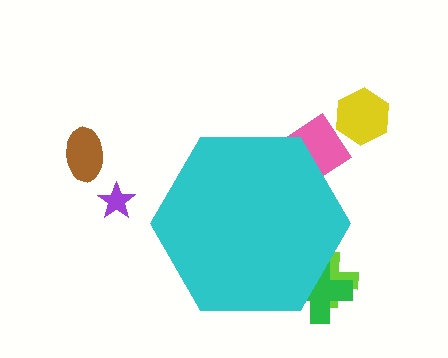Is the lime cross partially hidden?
Yes, the lime cross is partially hidden behind the cyan hexagon.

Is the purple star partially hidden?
No, the purple star is fully visible.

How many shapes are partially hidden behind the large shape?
3 shapes are partially hidden.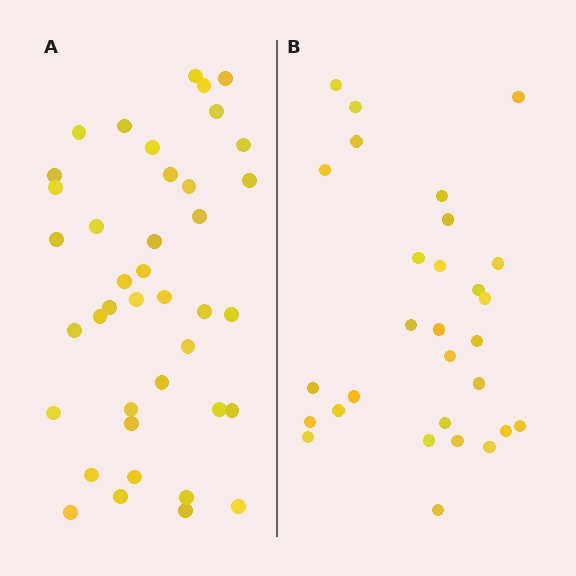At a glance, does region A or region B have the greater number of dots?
Region A (the left region) has more dots.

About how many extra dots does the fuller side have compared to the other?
Region A has roughly 12 or so more dots than region B.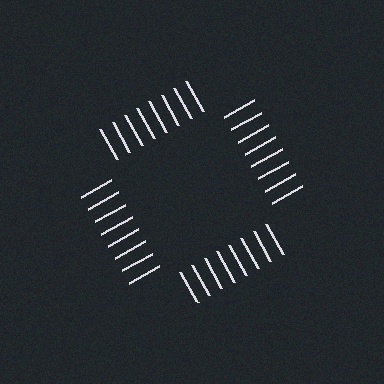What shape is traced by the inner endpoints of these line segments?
An illusory square — the line segments terminate on its edges but no continuous stroke is drawn.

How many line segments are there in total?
32 — 8 along each of the 4 edges.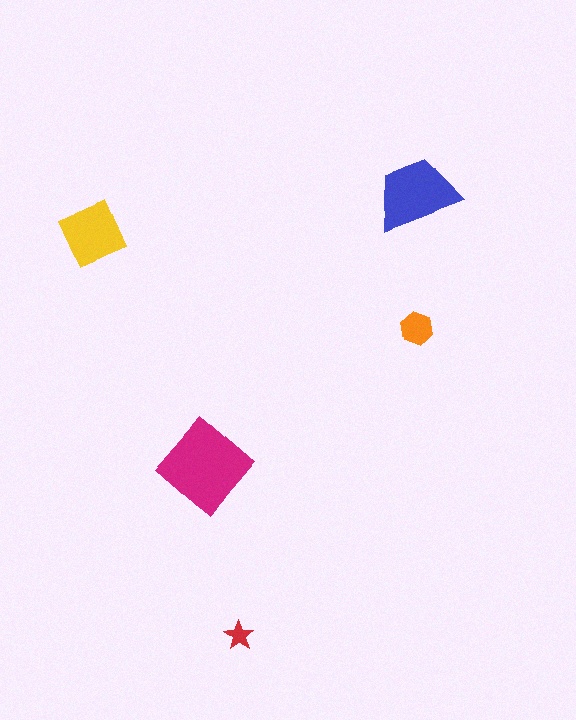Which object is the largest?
The magenta diamond.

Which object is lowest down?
The red star is bottommost.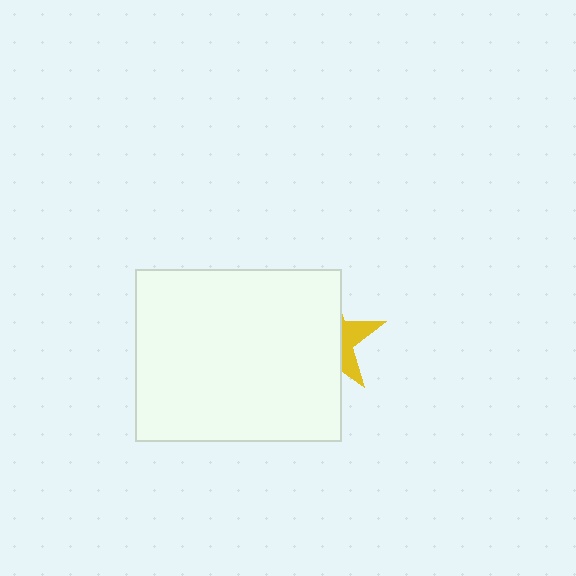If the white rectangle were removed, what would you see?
You would see the complete yellow star.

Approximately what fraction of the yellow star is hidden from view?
Roughly 69% of the yellow star is hidden behind the white rectangle.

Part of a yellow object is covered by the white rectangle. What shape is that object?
It is a star.